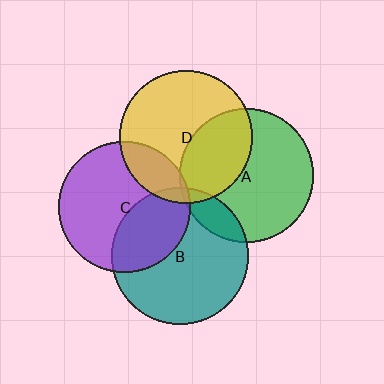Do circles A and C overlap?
Yes.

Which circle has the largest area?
Circle B (teal).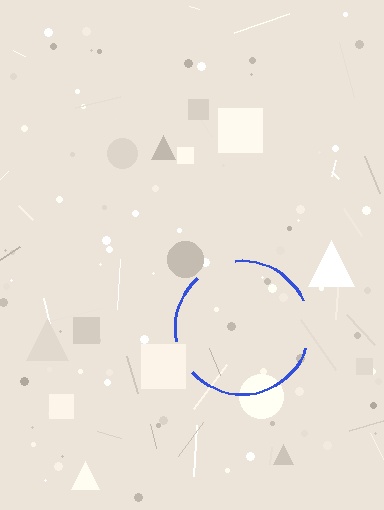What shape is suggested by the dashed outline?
The dashed outline suggests a circle.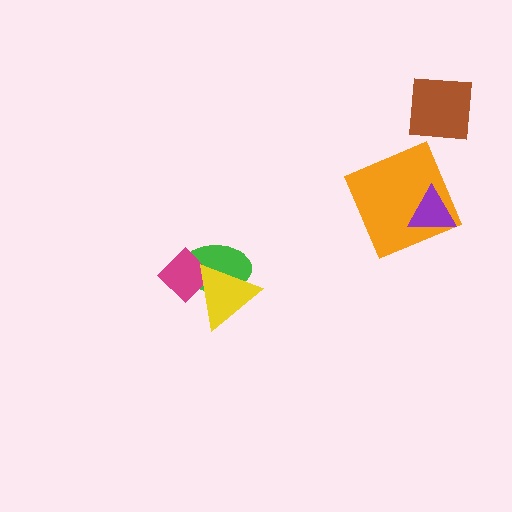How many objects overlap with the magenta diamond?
2 objects overlap with the magenta diamond.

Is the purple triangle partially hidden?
No, no other shape covers it.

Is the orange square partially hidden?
Yes, it is partially covered by another shape.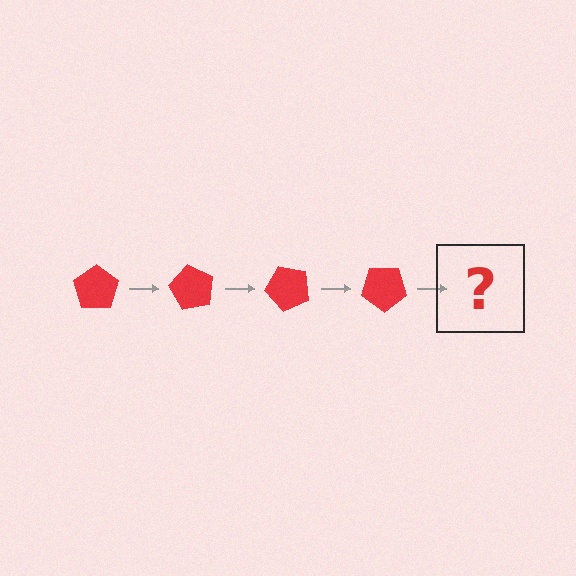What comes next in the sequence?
The next element should be a red pentagon rotated 240 degrees.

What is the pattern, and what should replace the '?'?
The pattern is that the pentagon rotates 60 degrees each step. The '?' should be a red pentagon rotated 240 degrees.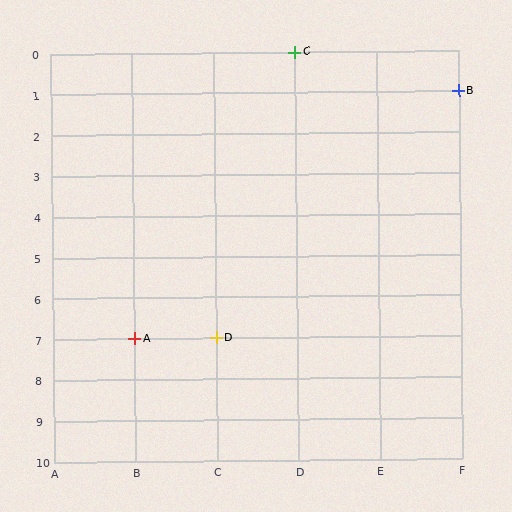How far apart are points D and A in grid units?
Points D and A are 1 column apart.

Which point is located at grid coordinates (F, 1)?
Point B is at (F, 1).